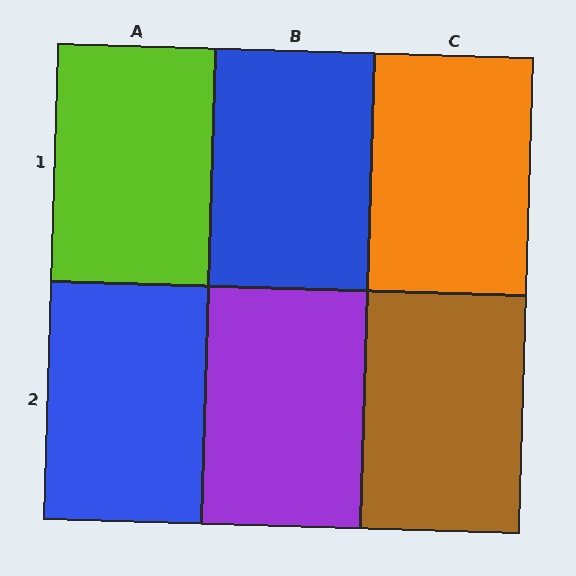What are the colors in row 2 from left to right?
Blue, purple, brown.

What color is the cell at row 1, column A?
Lime.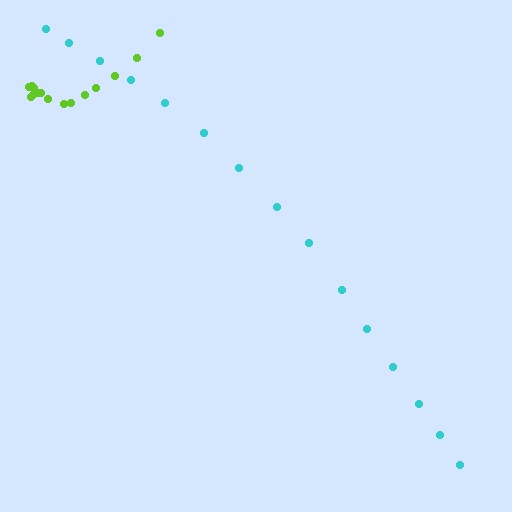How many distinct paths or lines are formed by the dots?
There are 2 distinct paths.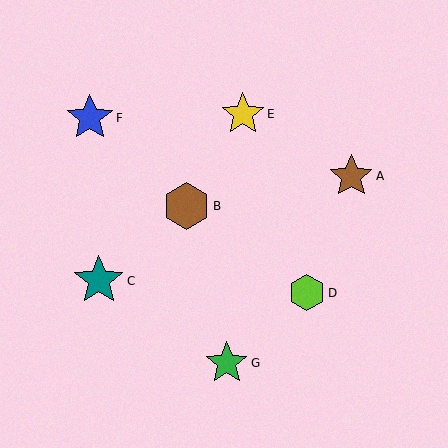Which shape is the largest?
The teal star (labeled C) is the largest.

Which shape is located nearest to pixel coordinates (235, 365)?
The green star (labeled G) at (227, 363) is nearest to that location.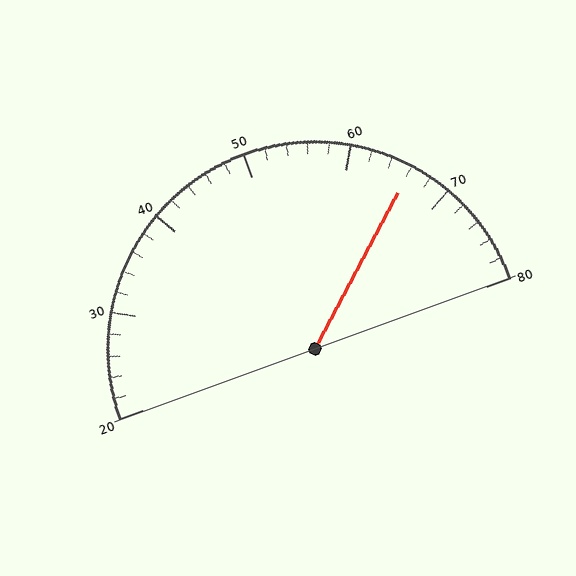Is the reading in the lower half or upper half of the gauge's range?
The reading is in the upper half of the range (20 to 80).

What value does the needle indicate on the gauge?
The needle indicates approximately 66.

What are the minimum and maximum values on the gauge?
The gauge ranges from 20 to 80.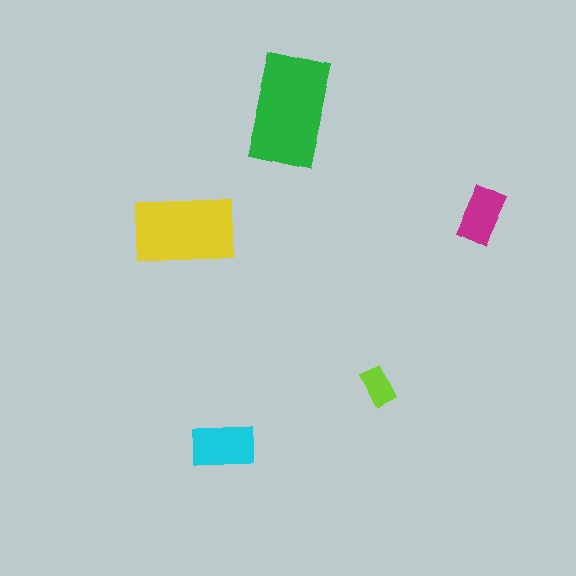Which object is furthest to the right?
The magenta rectangle is rightmost.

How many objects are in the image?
There are 5 objects in the image.